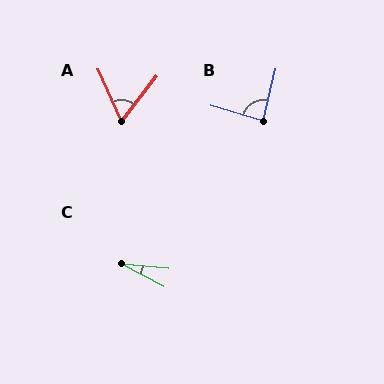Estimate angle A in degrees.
Approximately 63 degrees.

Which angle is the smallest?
C, at approximately 22 degrees.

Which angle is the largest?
B, at approximately 87 degrees.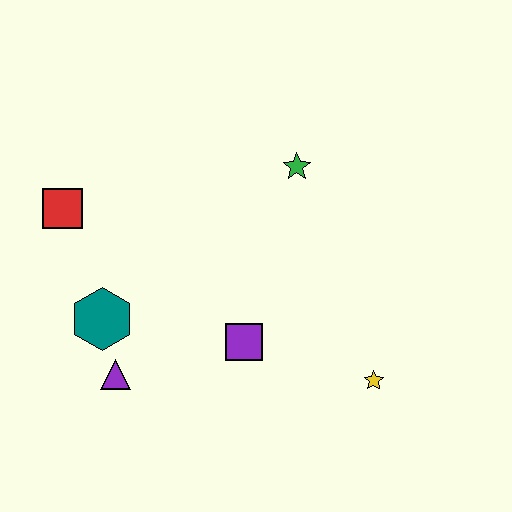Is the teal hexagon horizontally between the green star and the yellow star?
No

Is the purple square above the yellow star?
Yes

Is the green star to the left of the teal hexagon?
No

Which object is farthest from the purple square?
The red square is farthest from the purple square.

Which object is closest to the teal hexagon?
The purple triangle is closest to the teal hexagon.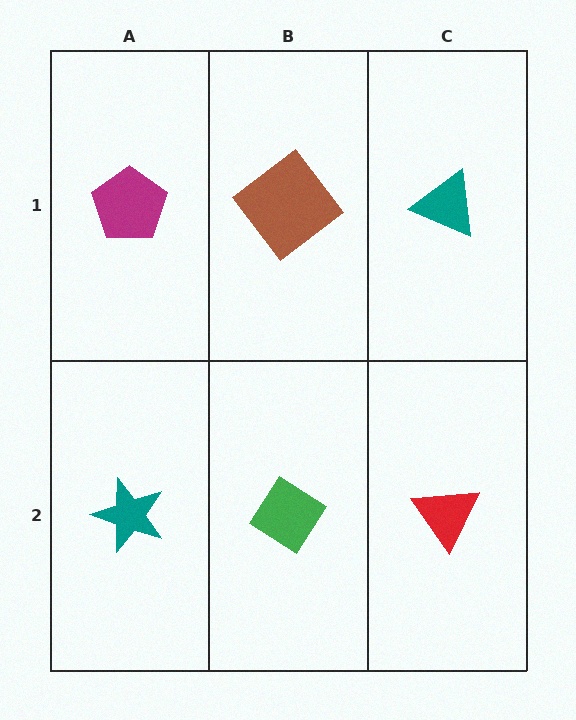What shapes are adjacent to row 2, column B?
A brown diamond (row 1, column B), a teal star (row 2, column A), a red triangle (row 2, column C).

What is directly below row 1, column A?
A teal star.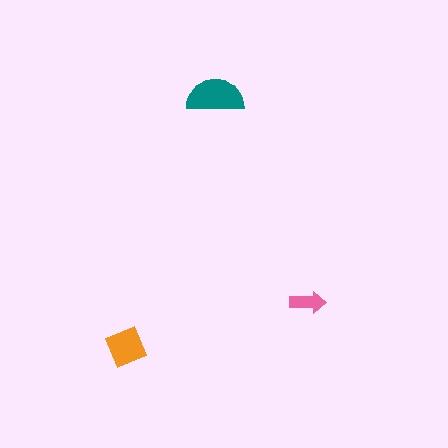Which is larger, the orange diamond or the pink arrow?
The orange diamond.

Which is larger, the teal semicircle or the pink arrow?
The teal semicircle.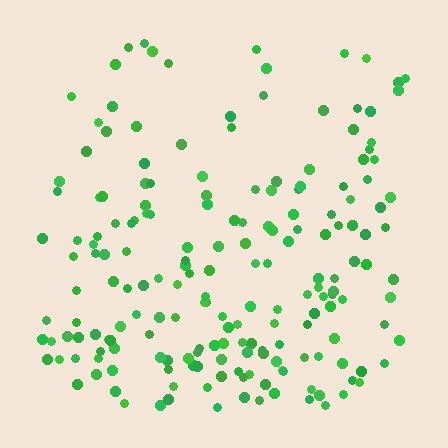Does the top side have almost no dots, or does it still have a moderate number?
Still a moderate number, just noticeably fewer than the bottom.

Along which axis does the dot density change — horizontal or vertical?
Vertical.